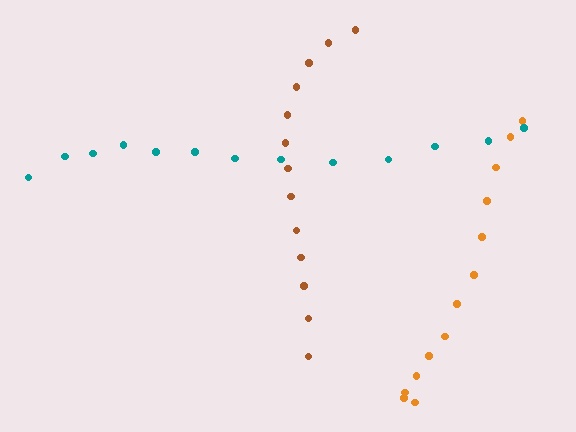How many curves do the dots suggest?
There are 3 distinct paths.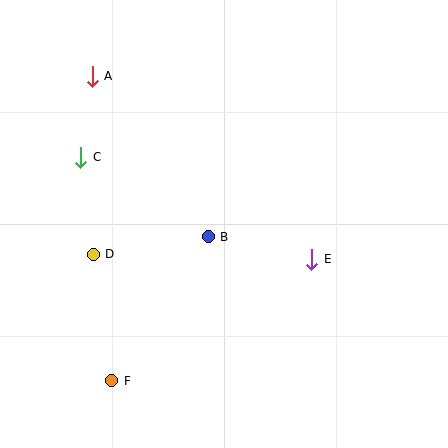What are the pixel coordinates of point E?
Point E is at (312, 259).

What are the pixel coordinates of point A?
Point A is at (92, 77).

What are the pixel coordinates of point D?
Point D is at (93, 254).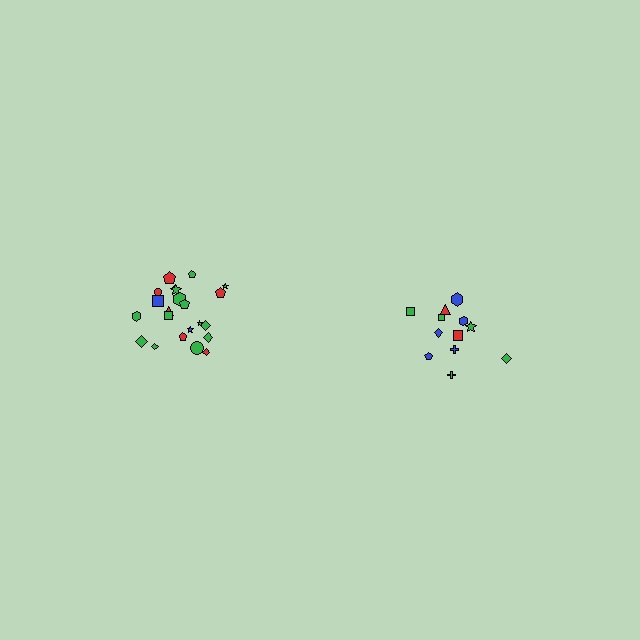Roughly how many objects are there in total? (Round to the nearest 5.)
Roughly 35 objects in total.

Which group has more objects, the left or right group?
The left group.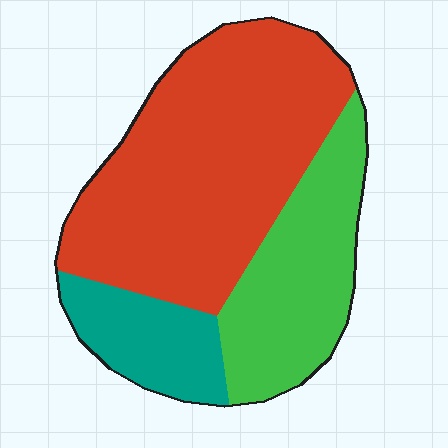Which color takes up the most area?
Red, at roughly 55%.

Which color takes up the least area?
Teal, at roughly 15%.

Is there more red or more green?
Red.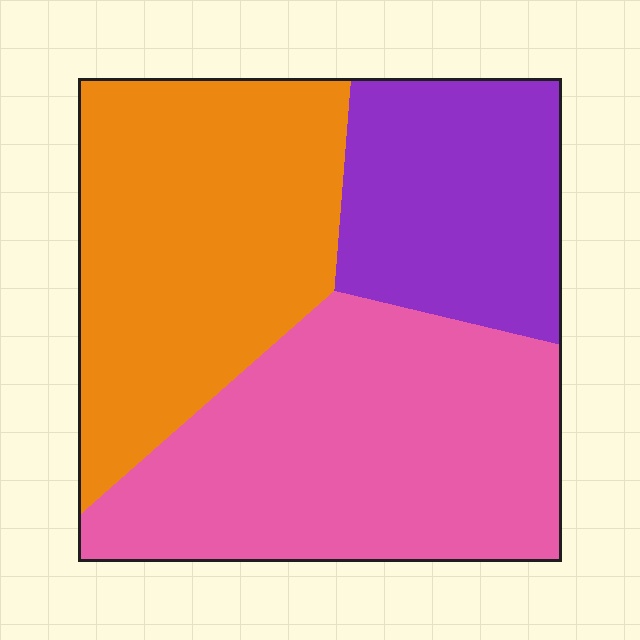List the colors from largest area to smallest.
From largest to smallest: pink, orange, purple.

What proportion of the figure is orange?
Orange covers about 35% of the figure.